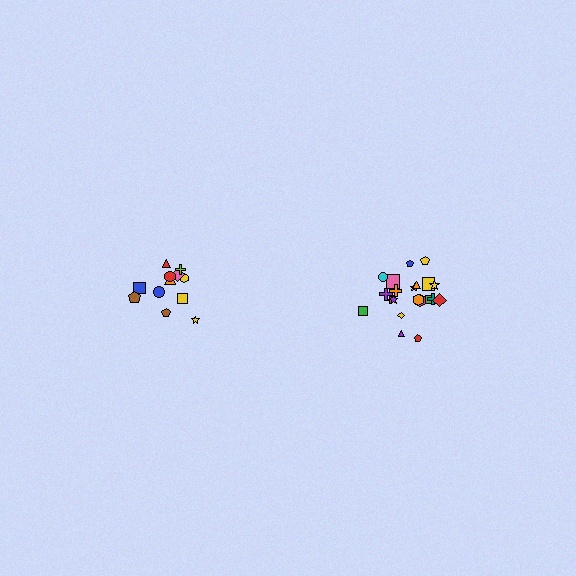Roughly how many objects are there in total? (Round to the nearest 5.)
Roughly 35 objects in total.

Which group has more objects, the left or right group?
The right group.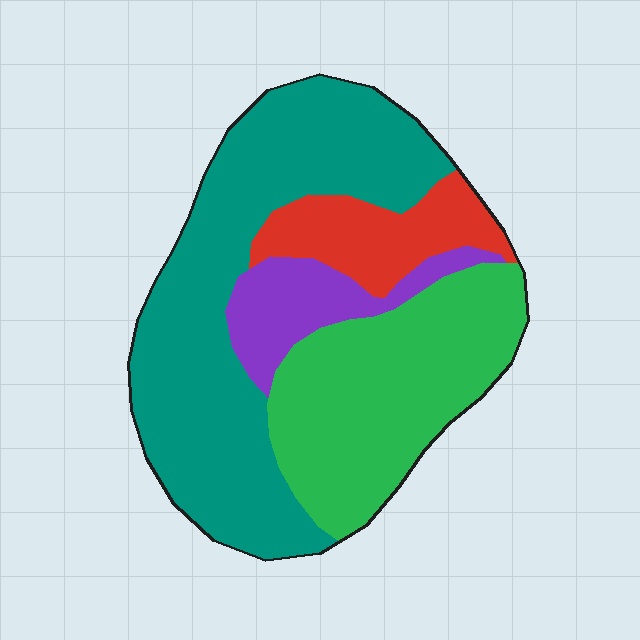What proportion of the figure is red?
Red takes up less than a sixth of the figure.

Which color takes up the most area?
Teal, at roughly 45%.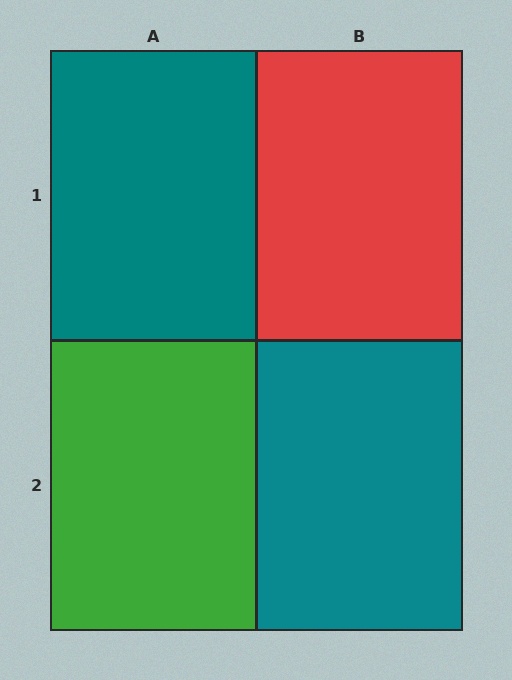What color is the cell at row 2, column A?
Green.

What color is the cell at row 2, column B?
Teal.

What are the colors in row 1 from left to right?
Teal, red.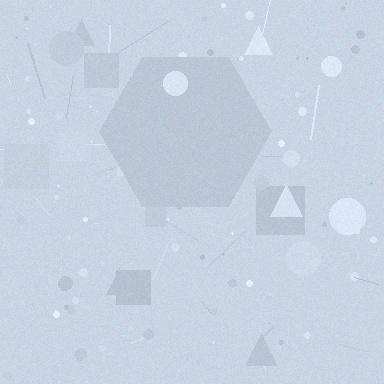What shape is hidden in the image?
A hexagon is hidden in the image.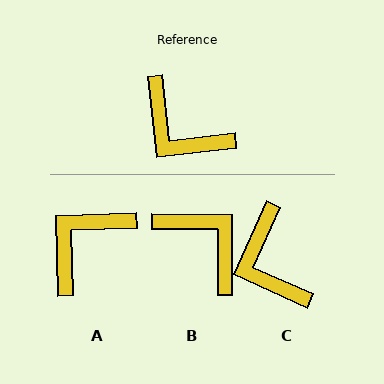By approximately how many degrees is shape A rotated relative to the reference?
Approximately 95 degrees clockwise.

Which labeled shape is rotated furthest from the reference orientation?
B, about 173 degrees away.